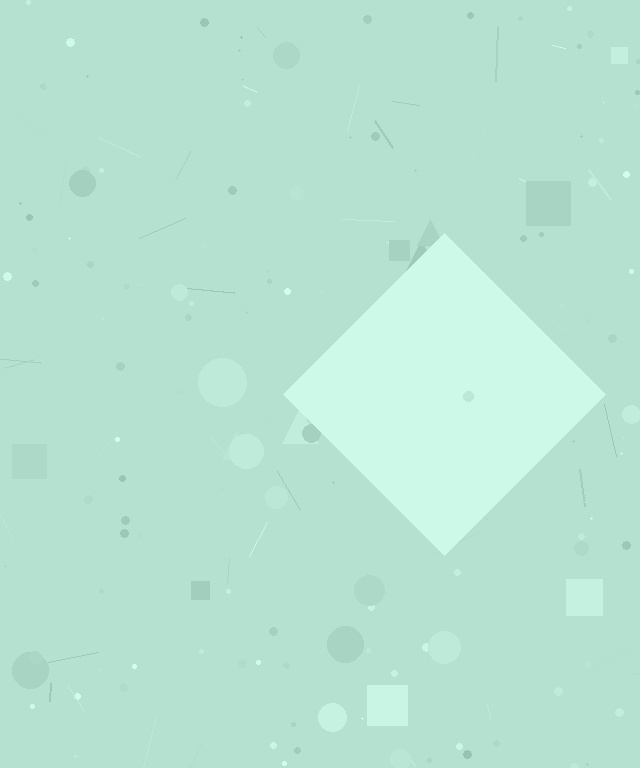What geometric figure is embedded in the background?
A diamond is embedded in the background.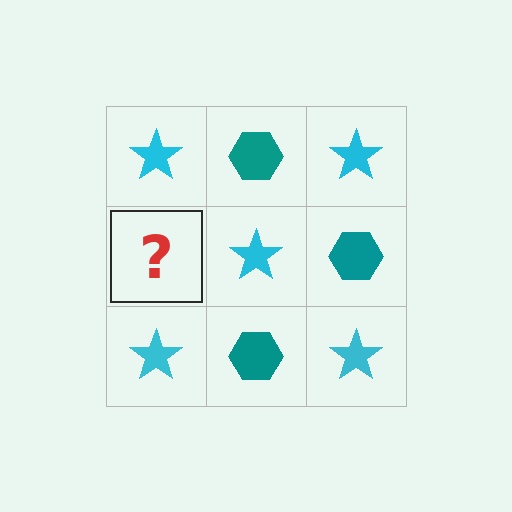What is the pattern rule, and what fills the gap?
The rule is that it alternates cyan star and teal hexagon in a checkerboard pattern. The gap should be filled with a teal hexagon.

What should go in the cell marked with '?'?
The missing cell should contain a teal hexagon.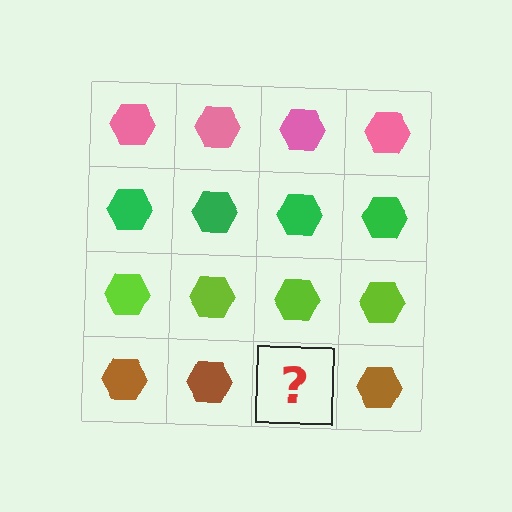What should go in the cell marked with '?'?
The missing cell should contain a brown hexagon.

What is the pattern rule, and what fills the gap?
The rule is that each row has a consistent color. The gap should be filled with a brown hexagon.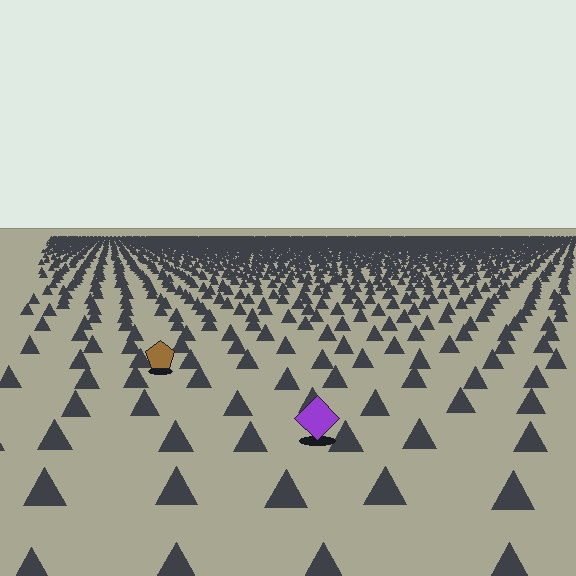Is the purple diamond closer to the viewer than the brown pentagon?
Yes. The purple diamond is closer — you can tell from the texture gradient: the ground texture is coarser near it.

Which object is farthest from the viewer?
The brown pentagon is farthest from the viewer. It appears smaller and the ground texture around it is denser.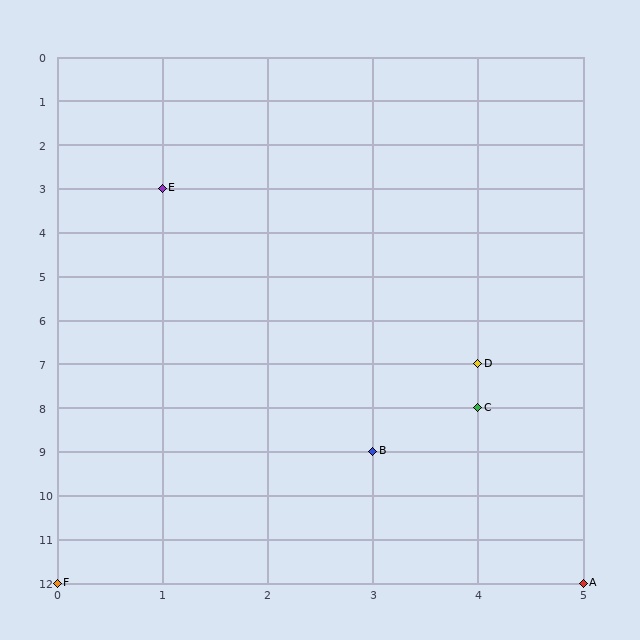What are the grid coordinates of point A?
Point A is at grid coordinates (5, 12).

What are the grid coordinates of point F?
Point F is at grid coordinates (0, 12).